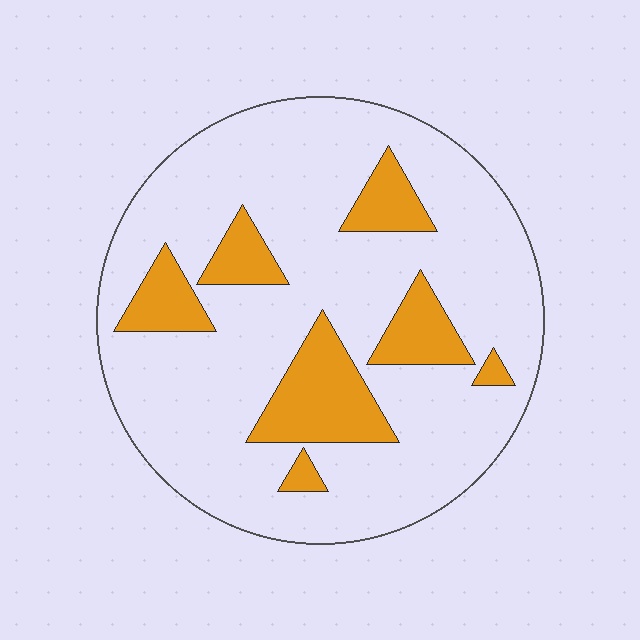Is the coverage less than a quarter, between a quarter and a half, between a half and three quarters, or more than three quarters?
Less than a quarter.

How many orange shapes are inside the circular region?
7.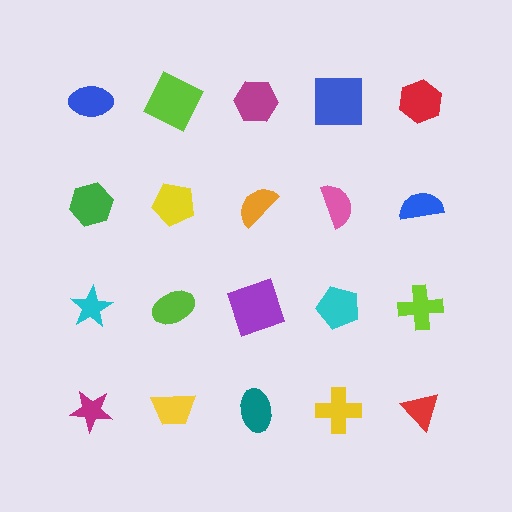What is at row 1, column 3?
A magenta hexagon.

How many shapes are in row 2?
5 shapes.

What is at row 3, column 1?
A cyan star.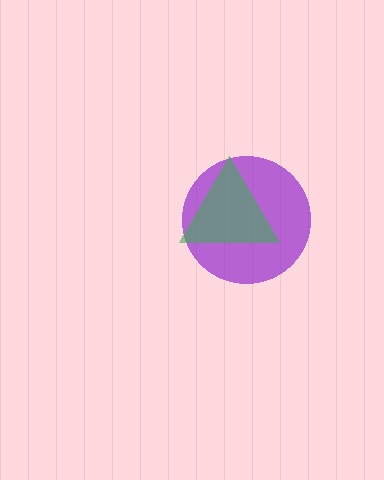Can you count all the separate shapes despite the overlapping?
Yes, there are 2 separate shapes.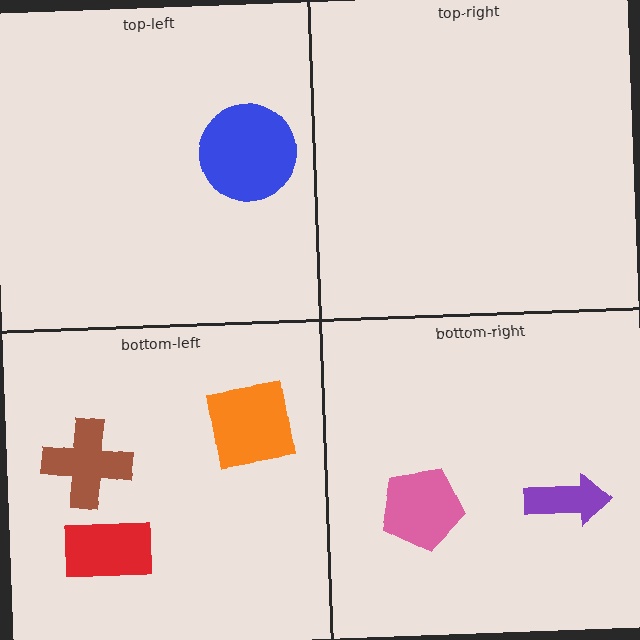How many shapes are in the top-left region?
1.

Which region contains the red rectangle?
The bottom-left region.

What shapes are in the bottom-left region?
The red rectangle, the brown cross, the orange square.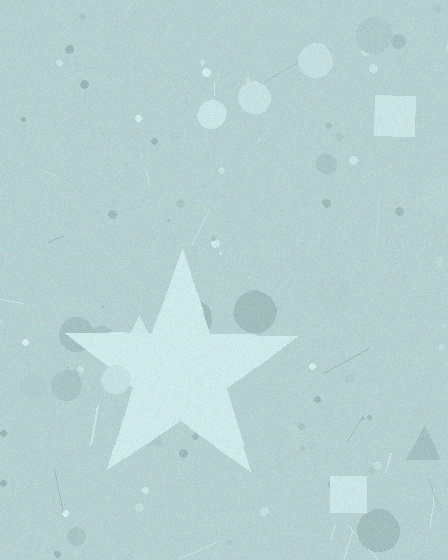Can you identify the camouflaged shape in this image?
The camouflaged shape is a star.